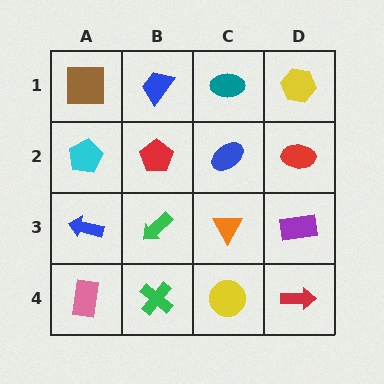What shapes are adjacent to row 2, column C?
A teal ellipse (row 1, column C), an orange triangle (row 3, column C), a red pentagon (row 2, column B), a red ellipse (row 2, column D).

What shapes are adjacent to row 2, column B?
A blue trapezoid (row 1, column B), a green arrow (row 3, column B), a cyan pentagon (row 2, column A), a blue ellipse (row 2, column C).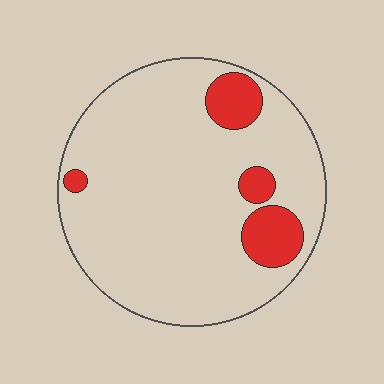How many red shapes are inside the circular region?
4.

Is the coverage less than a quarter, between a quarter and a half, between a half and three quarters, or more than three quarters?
Less than a quarter.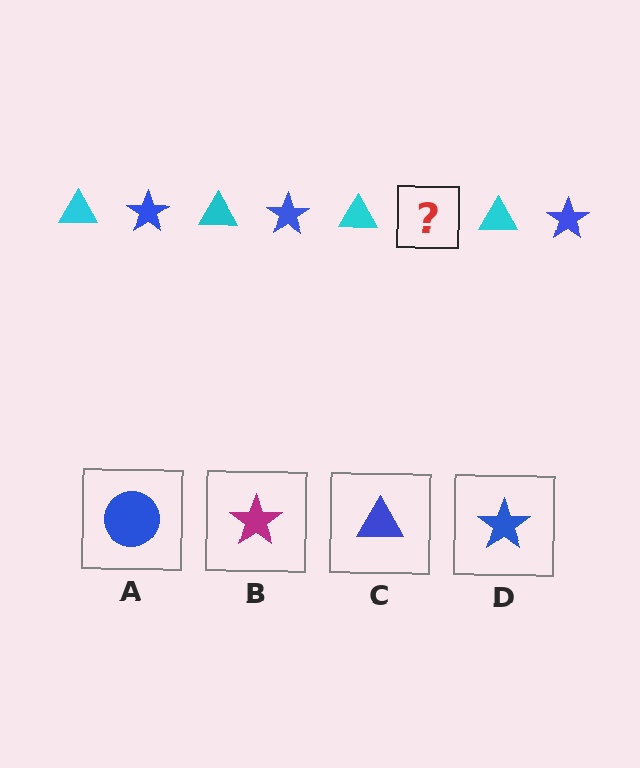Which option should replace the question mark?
Option D.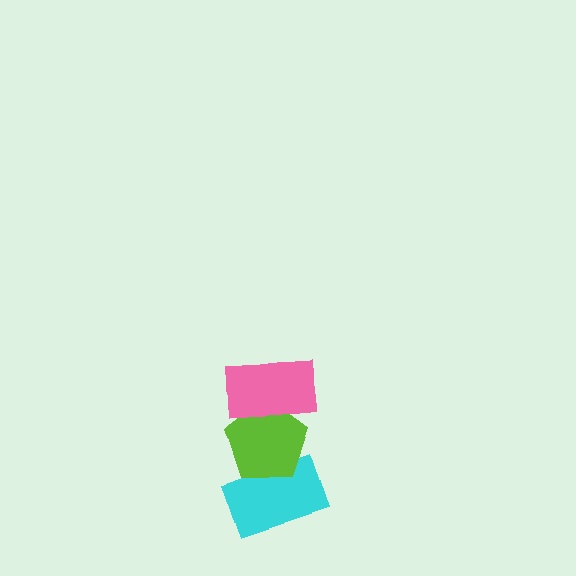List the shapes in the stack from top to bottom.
From top to bottom: the pink rectangle, the lime pentagon, the cyan rectangle.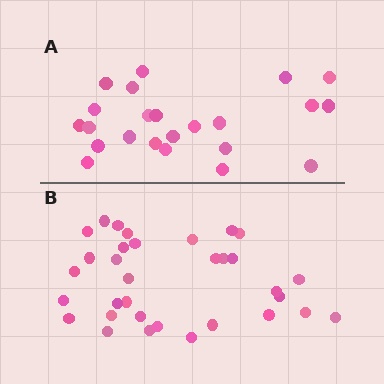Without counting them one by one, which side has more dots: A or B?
Region B (the bottom region) has more dots.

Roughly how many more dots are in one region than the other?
Region B has roughly 10 or so more dots than region A.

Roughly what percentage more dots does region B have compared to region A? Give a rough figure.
About 45% more.